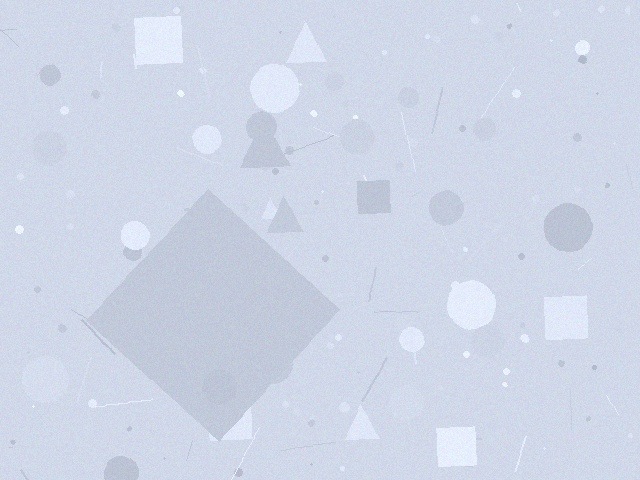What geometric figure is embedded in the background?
A diamond is embedded in the background.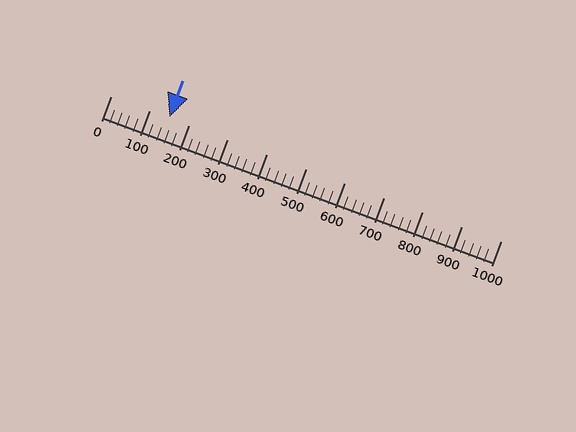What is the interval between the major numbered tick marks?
The major tick marks are spaced 100 units apart.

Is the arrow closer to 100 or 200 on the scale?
The arrow is closer to 200.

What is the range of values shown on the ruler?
The ruler shows values from 0 to 1000.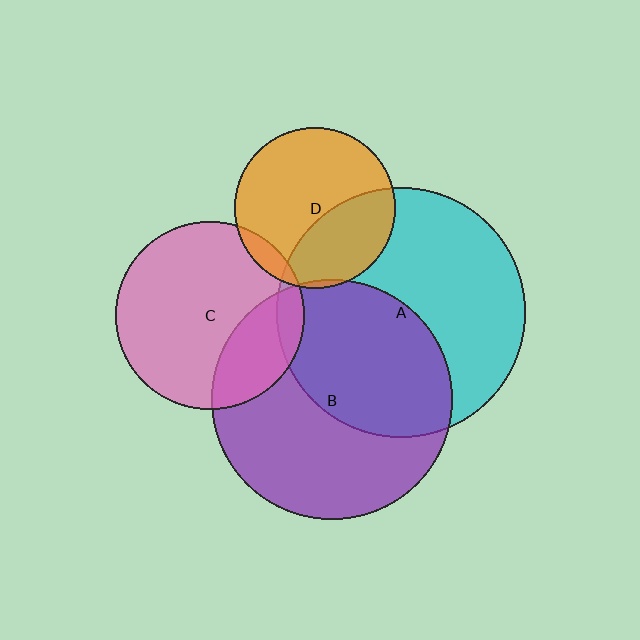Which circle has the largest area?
Circle A (cyan).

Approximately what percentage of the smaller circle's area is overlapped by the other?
Approximately 5%.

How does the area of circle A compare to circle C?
Approximately 1.7 times.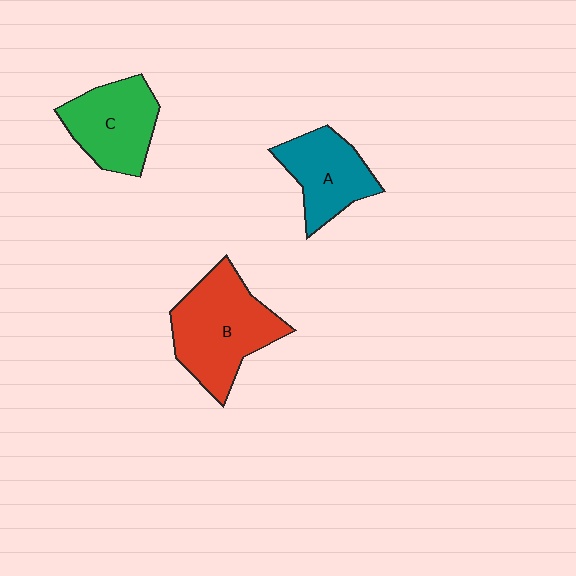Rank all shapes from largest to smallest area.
From largest to smallest: B (red), C (green), A (teal).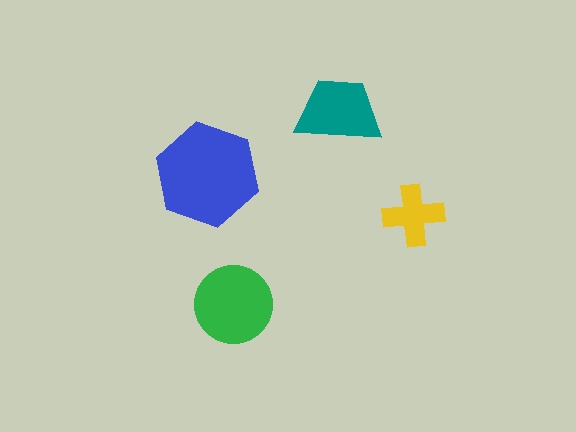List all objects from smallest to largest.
The yellow cross, the teal trapezoid, the green circle, the blue hexagon.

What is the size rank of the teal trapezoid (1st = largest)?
3rd.